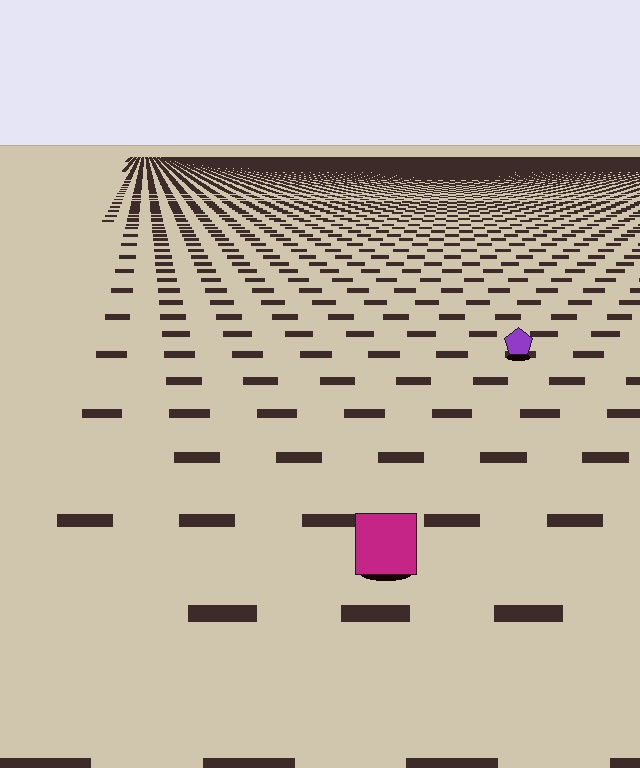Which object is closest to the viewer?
The magenta square is closest. The texture marks near it are larger and more spread out.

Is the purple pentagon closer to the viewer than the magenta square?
No. The magenta square is closer — you can tell from the texture gradient: the ground texture is coarser near it.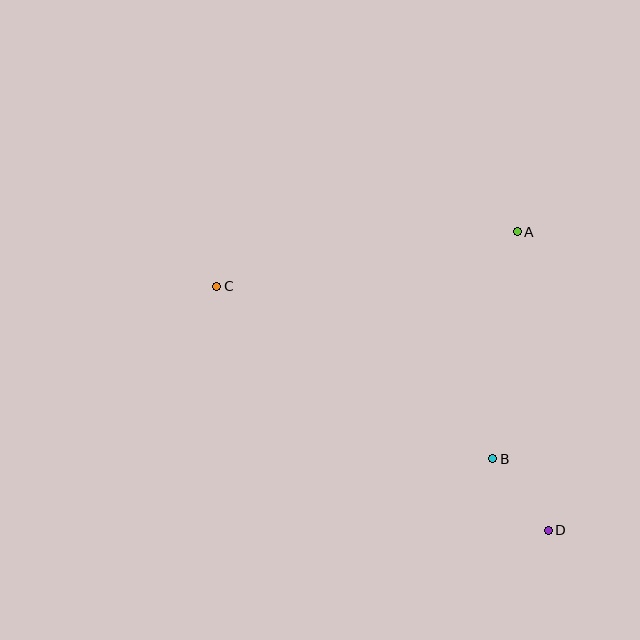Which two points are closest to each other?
Points B and D are closest to each other.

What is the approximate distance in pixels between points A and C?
The distance between A and C is approximately 305 pixels.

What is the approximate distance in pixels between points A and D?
The distance between A and D is approximately 300 pixels.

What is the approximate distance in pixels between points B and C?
The distance between B and C is approximately 326 pixels.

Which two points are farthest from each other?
Points C and D are farthest from each other.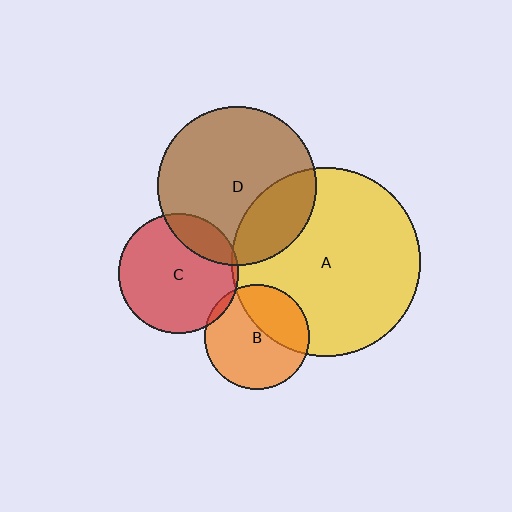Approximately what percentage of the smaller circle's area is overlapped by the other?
Approximately 25%.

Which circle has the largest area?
Circle A (yellow).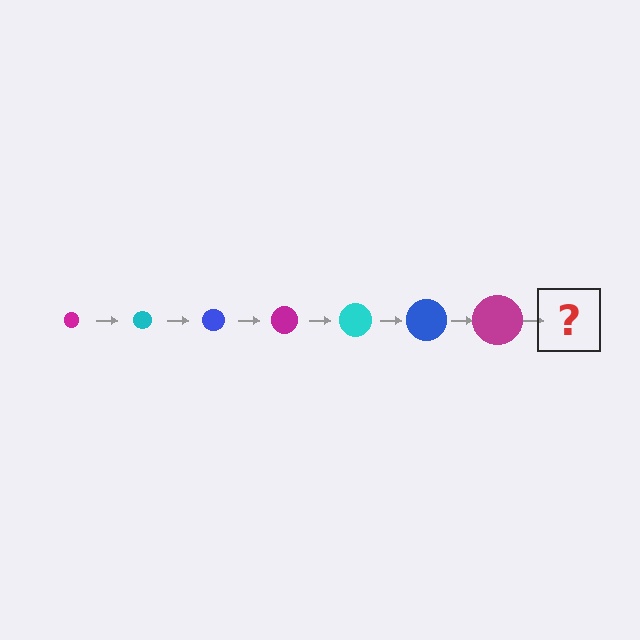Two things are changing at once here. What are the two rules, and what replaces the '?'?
The two rules are that the circle grows larger each step and the color cycles through magenta, cyan, and blue. The '?' should be a cyan circle, larger than the previous one.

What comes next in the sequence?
The next element should be a cyan circle, larger than the previous one.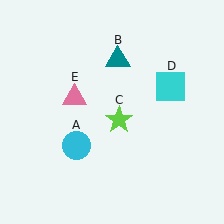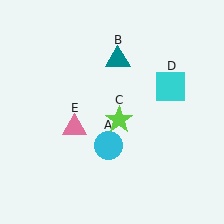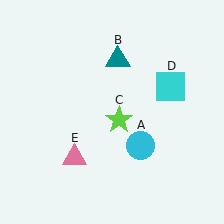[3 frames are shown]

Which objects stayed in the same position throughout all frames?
Teal triangle (object B) and lime star (object C) and cyan square (object D) remained stationary.